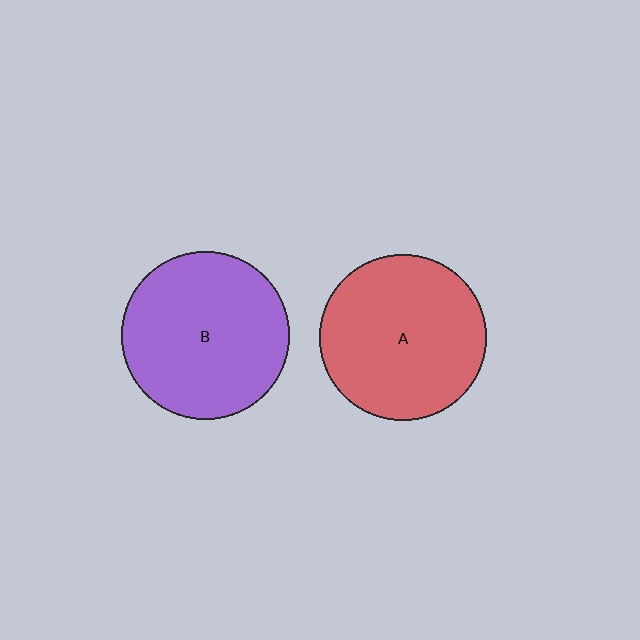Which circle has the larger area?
Circle B (purple).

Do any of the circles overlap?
No, none of the circles overlap.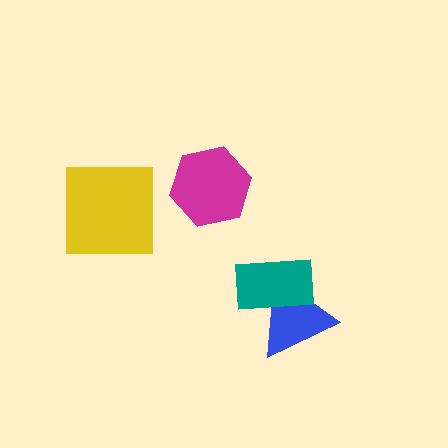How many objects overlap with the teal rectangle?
1 object overlaps with the teal rectangle.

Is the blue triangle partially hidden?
Yes, it is partially covered by another shape.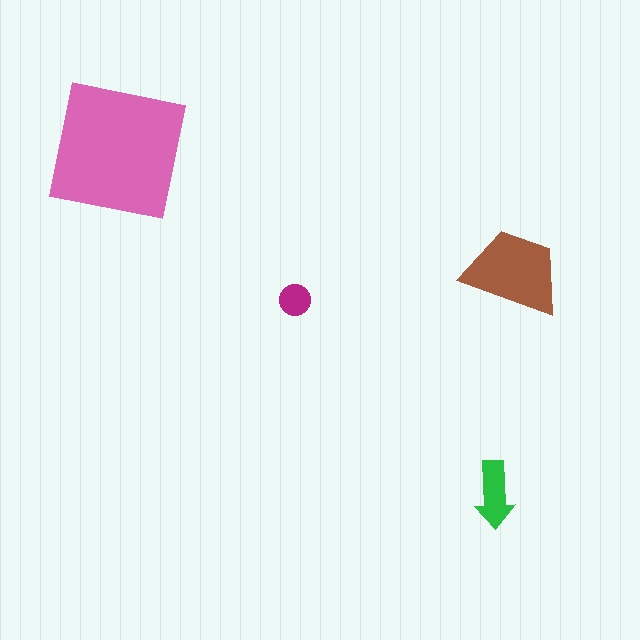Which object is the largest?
The pink square.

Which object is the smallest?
The magenta circle.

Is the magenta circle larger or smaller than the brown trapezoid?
Smaller.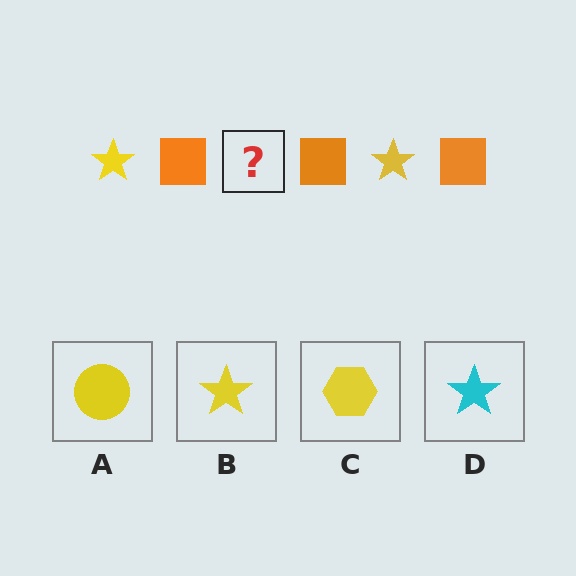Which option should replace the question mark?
Option B.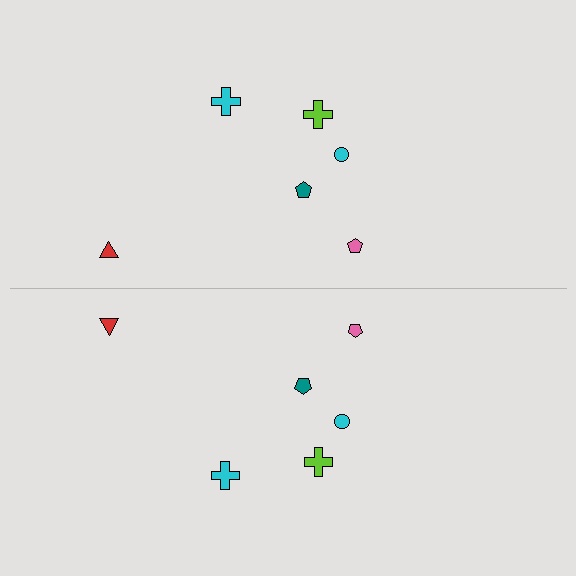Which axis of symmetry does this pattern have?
The pattern has a horizontal axis of symmetry running through the center of the image.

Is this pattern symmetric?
Yes, this pattern has bilateral (reflection) symmetry.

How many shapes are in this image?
There are 12 shapes in this image.